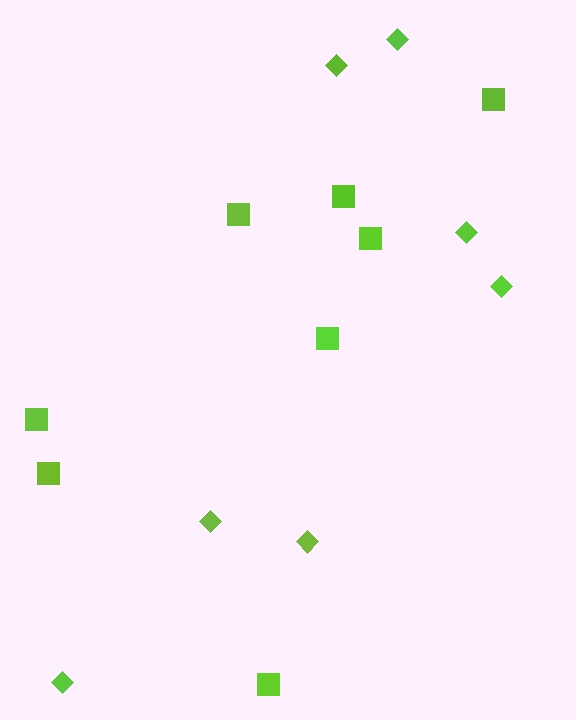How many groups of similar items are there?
There are 2 groups: one group of diamonds (7) and one group of squares (8).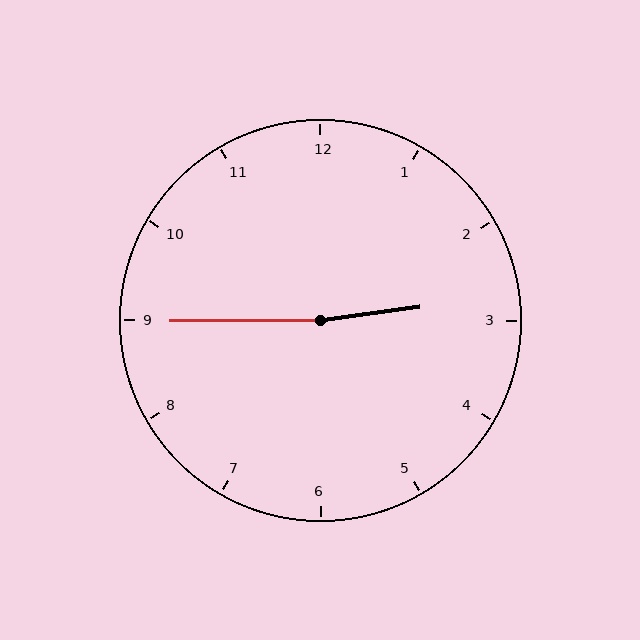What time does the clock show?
2:45.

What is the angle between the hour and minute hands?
Approximately 172 degrees.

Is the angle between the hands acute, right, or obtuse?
It is obtuse.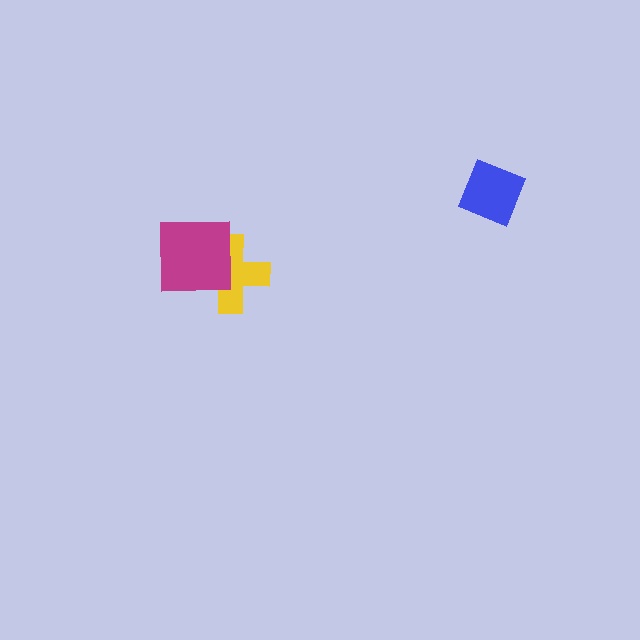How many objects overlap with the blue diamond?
0 objects overlap with the blue diamond.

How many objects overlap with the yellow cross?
1 object overlaps with the yellow cross.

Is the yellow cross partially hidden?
Yes, it is partially covered by another shape.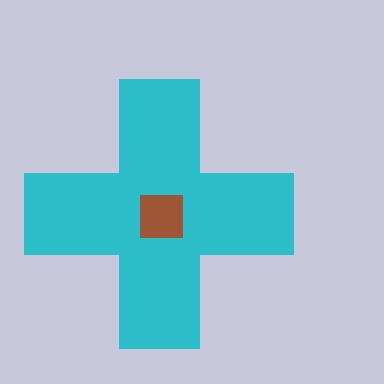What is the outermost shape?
The cyan cross.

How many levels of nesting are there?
2.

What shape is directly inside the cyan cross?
The brown square.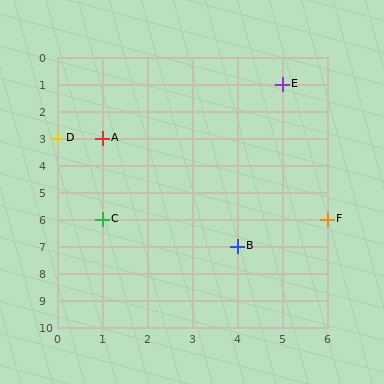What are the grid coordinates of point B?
Point B is at grid coordinates (4, 7).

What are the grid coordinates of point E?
Point E is at grid coordinates (5, 1).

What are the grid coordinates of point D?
Point D is at grid coordinates (0, 3).